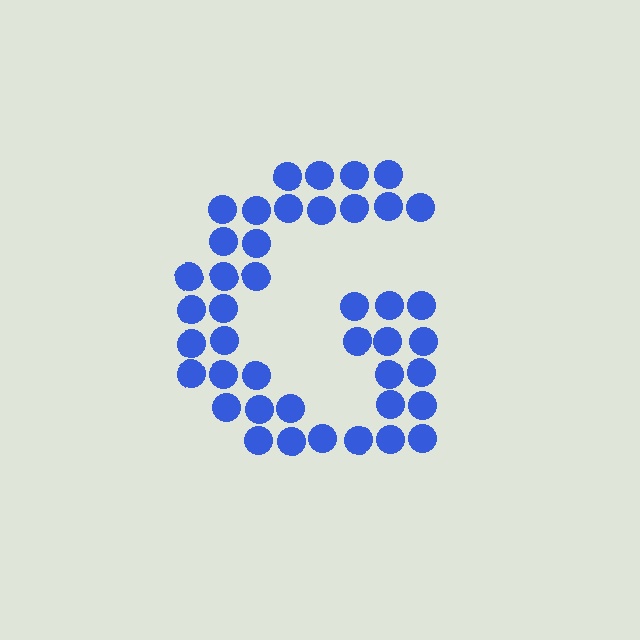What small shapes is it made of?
It is made of small circles.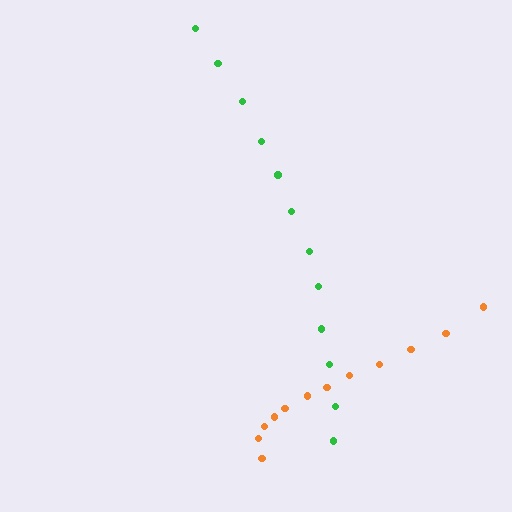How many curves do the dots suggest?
There are 2 distinct paths.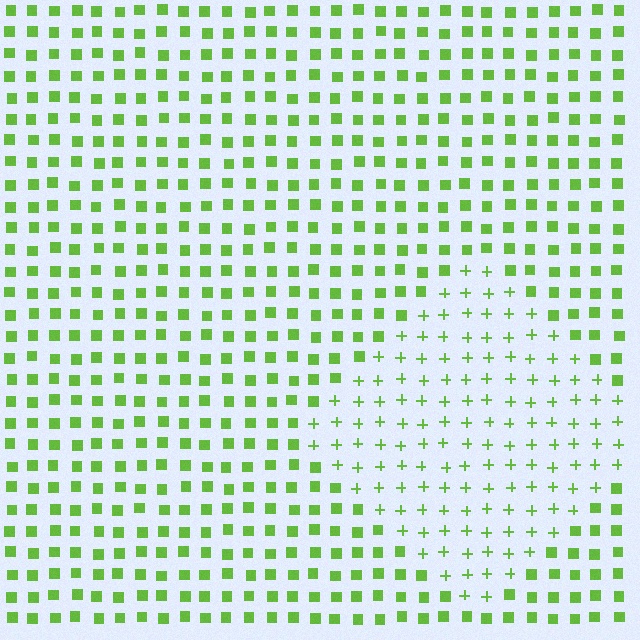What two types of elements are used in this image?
The image uses plus signs inside the diamond region and squares outside it.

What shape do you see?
I see a diamond.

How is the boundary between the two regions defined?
The boundary is defined by a change in element shape: plus signs inside vs. squares outside. All elements share the same color and spacing.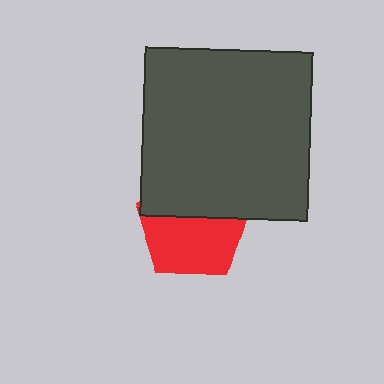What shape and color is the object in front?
The object in front is a dark gray square.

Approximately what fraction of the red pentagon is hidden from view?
Roughly 43% of the red pentagon is hidden behind the dark gray square.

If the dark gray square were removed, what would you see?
You would see the complete red pentagon.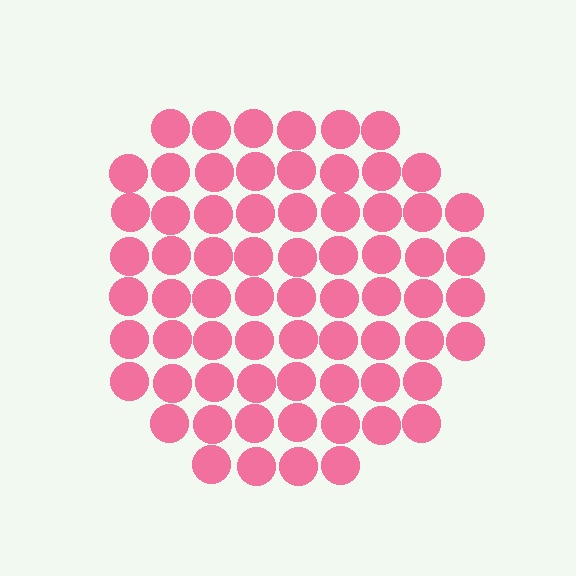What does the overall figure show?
The overall figure shows a circle.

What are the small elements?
The small elements are circles.